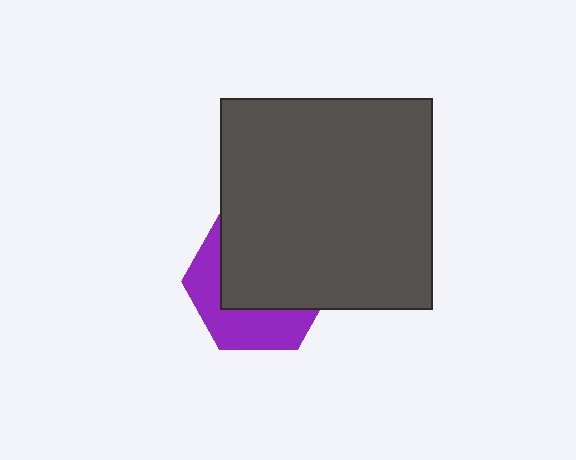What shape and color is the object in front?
The object in front is a dark gray square.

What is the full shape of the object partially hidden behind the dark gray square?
The partially hidden object is a purple hexagon.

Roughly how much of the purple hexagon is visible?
A small part of it is visible (roughly 39%).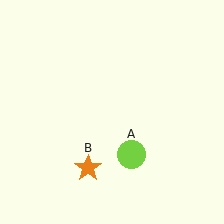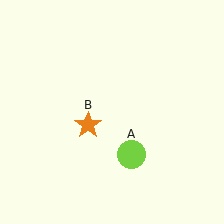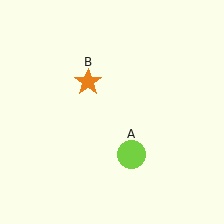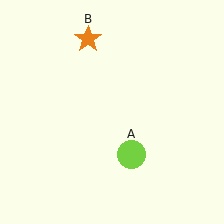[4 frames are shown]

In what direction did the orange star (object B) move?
The orange star (object B) moved up.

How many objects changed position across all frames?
1 object changed position: orange star (object B).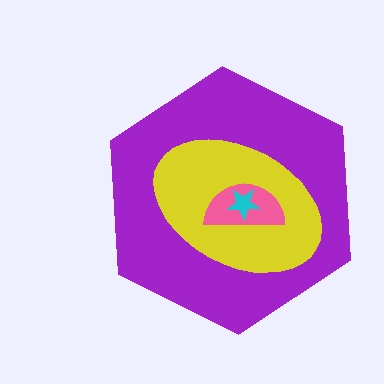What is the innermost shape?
The cyan star.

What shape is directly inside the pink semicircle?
The cyan star.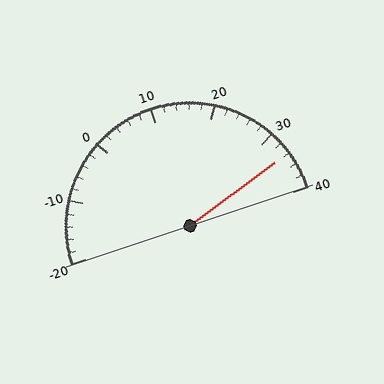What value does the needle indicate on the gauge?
The needle indicates approximately 34.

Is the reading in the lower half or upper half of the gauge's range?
The reading is in the upper half of the range (-20 to 40).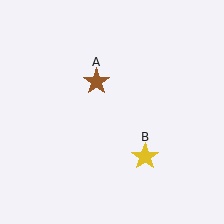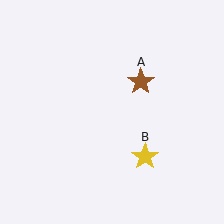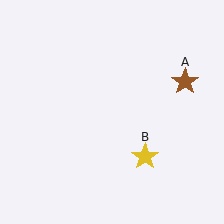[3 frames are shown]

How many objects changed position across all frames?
1 object changed position: brown star (object A).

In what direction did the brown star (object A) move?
The brown star (object A) moved right.